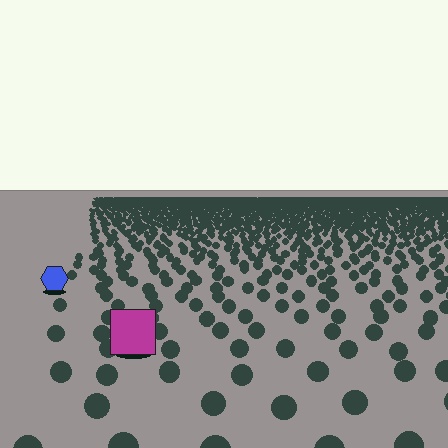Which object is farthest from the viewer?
The blue hexagon is farthest from the viewer. It appears smaller and the ground texture around it is denser.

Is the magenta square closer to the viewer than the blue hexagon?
Yes. The magenta square is closer — you can tell from the texture gradient: the ground texture is coarser near it.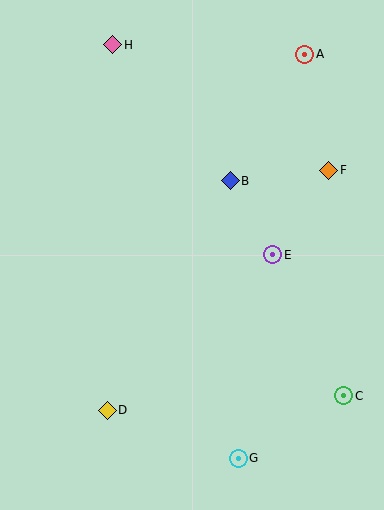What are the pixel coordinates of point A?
Point A is at (305, 54).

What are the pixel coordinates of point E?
Point E is at (273, 255).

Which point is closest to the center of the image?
Point E at (273, 255) is closest to the center.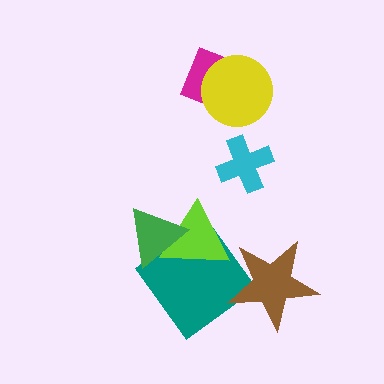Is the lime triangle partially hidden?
Yes, it is partially covered by another shape.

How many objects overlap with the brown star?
1 object overlaps with the brown star.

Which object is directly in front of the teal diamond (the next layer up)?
The lime triangle is directly in front of the teal diamond.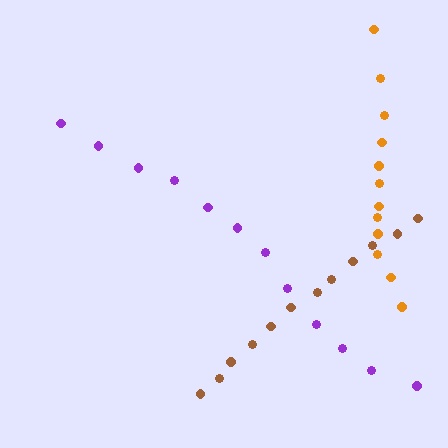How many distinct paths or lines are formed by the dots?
There are 3 distinct paths.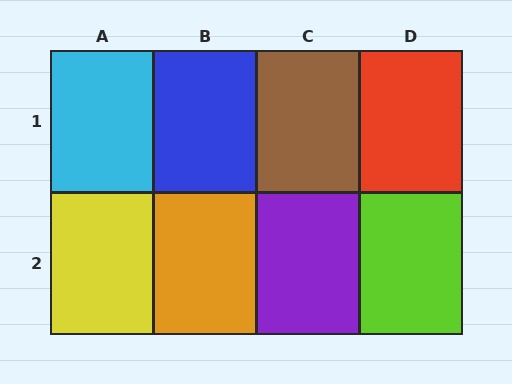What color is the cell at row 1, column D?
Red.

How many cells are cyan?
1 cell is cyan.